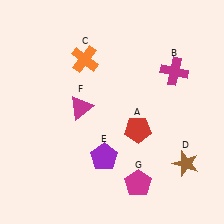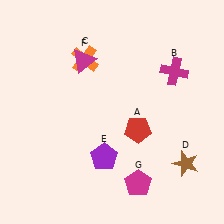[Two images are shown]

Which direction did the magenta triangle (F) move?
The magenta triangle (F) moved up.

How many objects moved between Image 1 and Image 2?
1 object moved between the two images.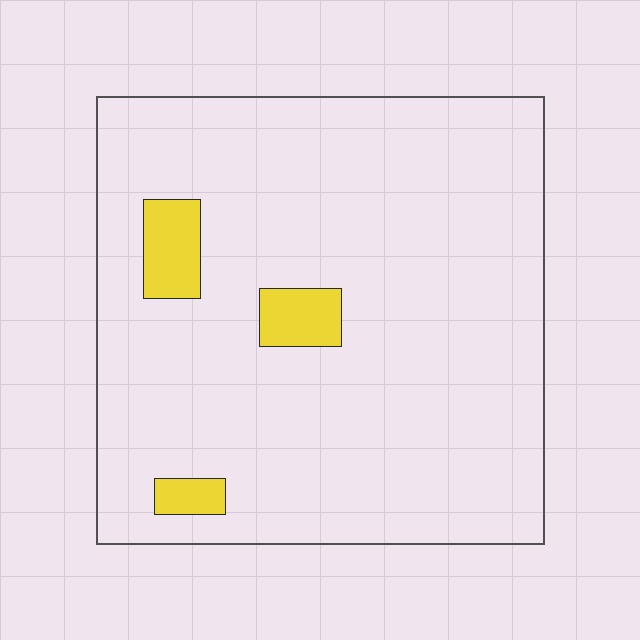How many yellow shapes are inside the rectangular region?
3.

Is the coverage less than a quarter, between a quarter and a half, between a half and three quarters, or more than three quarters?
Less than a quarter.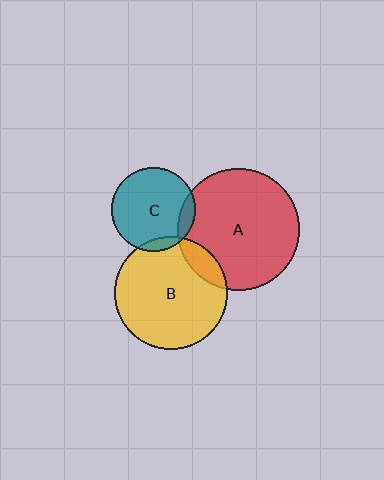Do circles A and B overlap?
Yes.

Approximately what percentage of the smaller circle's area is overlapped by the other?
Approximately 15%.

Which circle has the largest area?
Circle A (red).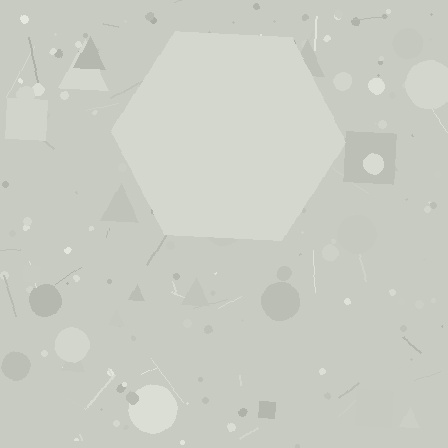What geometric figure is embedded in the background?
A hexagon is embedded in the background.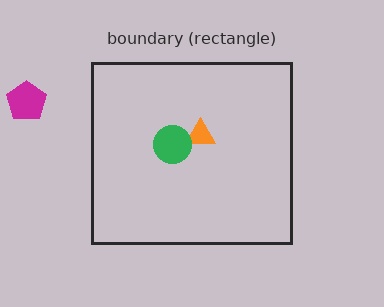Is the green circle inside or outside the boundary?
Inside.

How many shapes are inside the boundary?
2 inside, 1 outside.